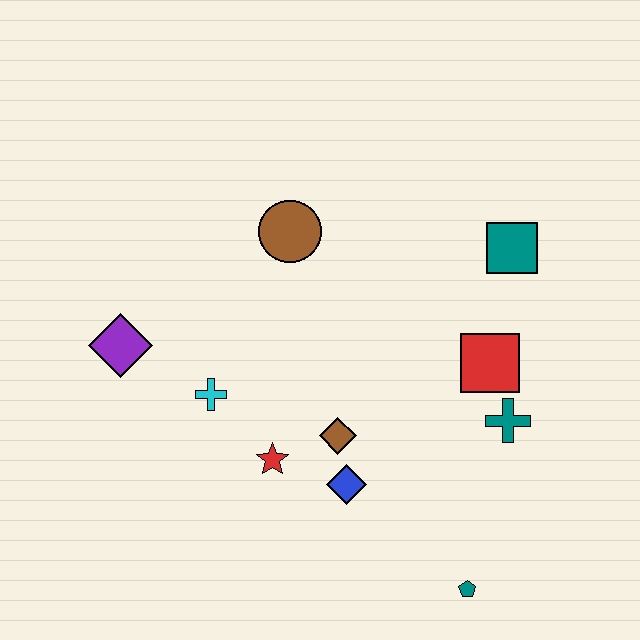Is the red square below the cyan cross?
No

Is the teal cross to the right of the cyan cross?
Yes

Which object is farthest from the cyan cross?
The teal square is farthest from the cyan cross.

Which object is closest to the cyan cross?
The red star is closest to the cyan cross.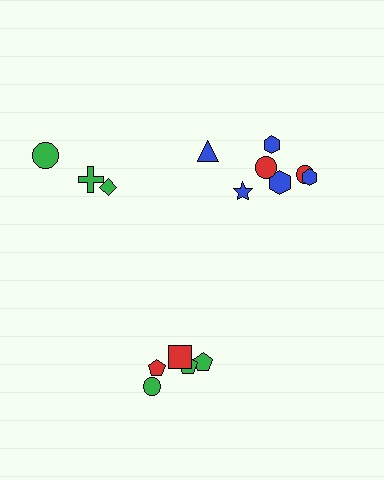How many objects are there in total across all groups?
There are 15 objects.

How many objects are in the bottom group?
There are 5 objects.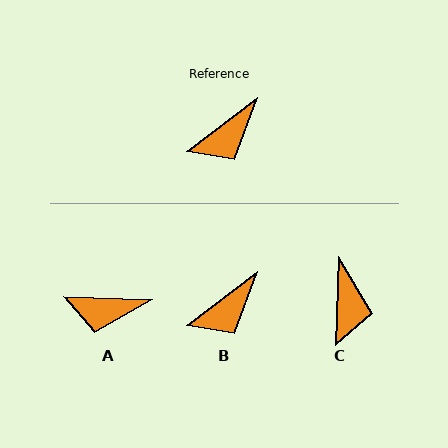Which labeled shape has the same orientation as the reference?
B.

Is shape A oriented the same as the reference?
No, it is off by about 40 degrees.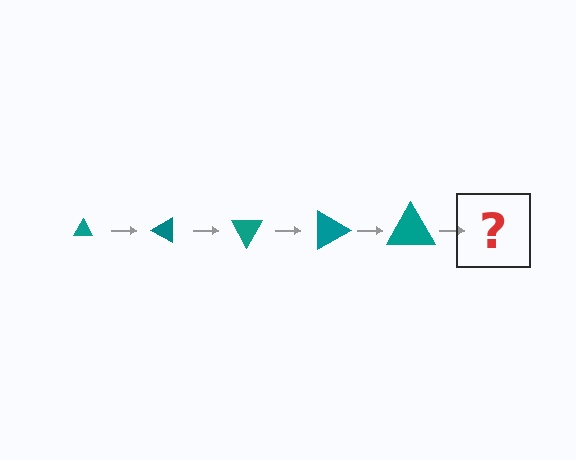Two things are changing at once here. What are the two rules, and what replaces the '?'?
The two rules are that the triangle grows larger each step and it rotates 30 degrees each step. The '?' should be a triangle, larger than the previous one and rotated 150 degrees from the start.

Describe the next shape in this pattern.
It should be a triangle, larger than the previous one and rotated 150 degrees from the start.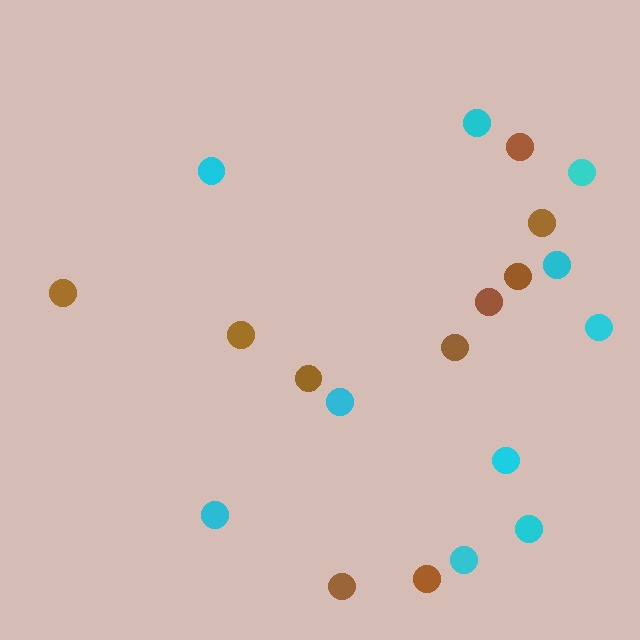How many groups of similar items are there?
There are 2 groups: one group of brown circles (10) and one group of cyan circles (10).